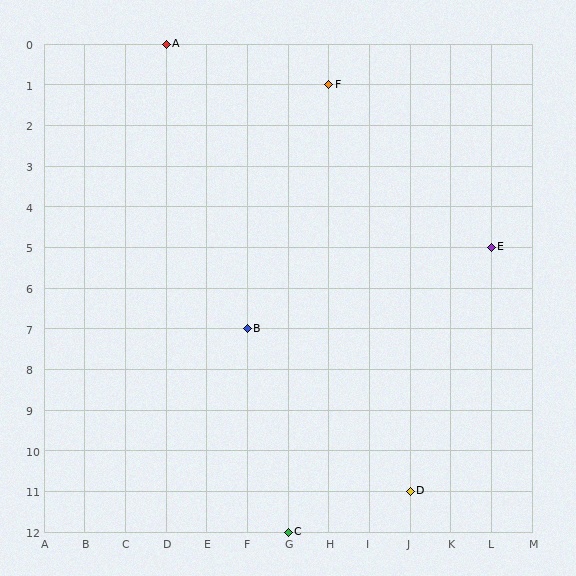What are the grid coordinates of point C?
Point C is at grid coordinates (G, 12).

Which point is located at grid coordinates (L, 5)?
Point E is at (L, 5).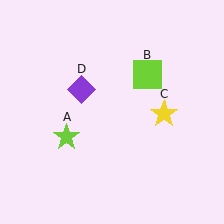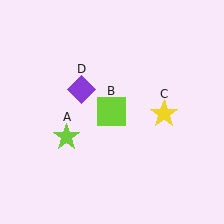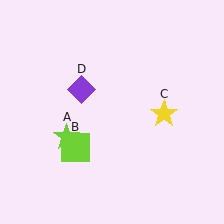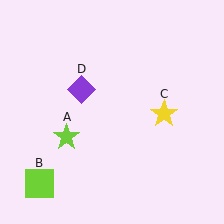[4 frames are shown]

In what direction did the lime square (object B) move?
The lime square (object B) moved down and to the left.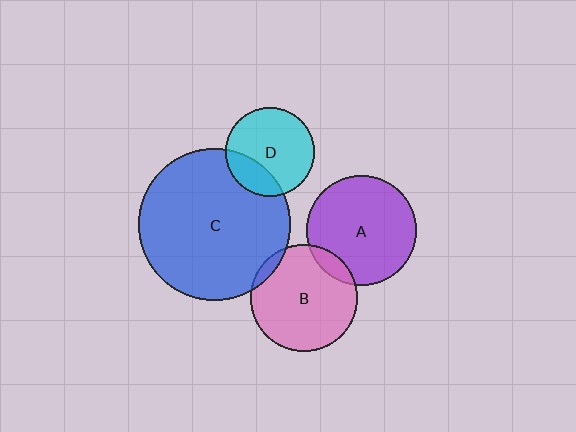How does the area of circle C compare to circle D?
Approximately 2.9 times.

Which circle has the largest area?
Circle C (blue).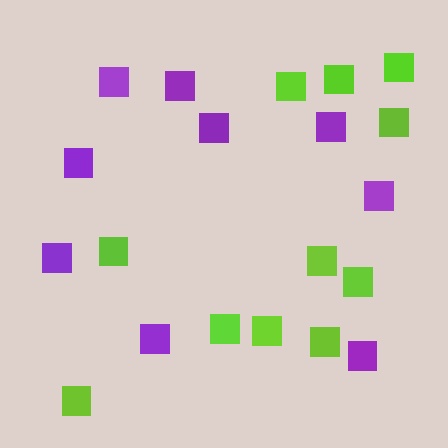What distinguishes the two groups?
There are 2 groups: one group of purple squares (9) and one group of lime squares (11).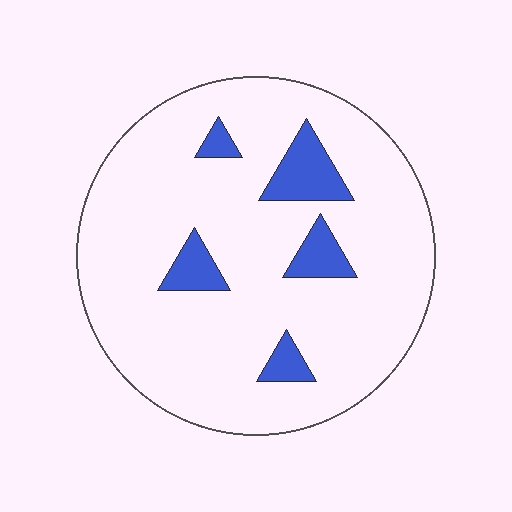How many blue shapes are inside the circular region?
5.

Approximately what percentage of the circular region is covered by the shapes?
Approximately 10%.